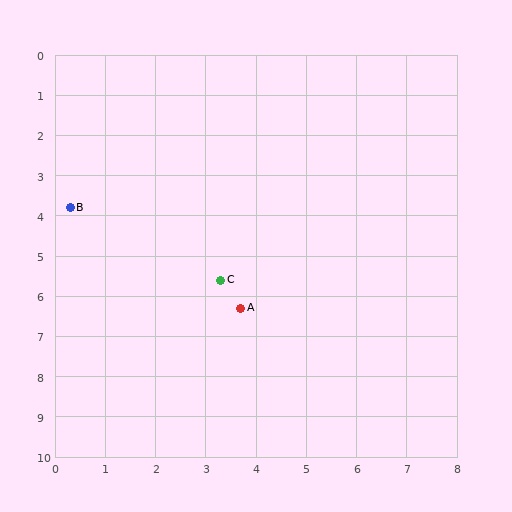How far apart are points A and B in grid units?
Points A and B are about 4.2 grid units apart.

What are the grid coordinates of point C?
Point C is at approximately (3.3, 5.6).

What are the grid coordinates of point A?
Point A is at approximately (3.7, 6.3).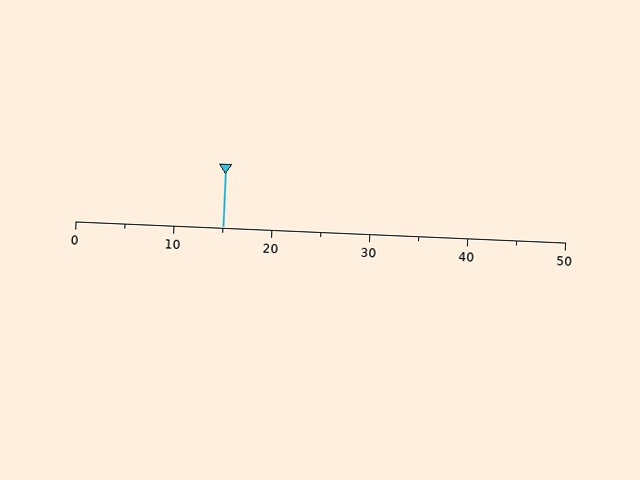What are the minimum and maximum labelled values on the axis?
The axis runs from 0 to 50.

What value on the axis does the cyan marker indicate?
The marker indicates approximately 15.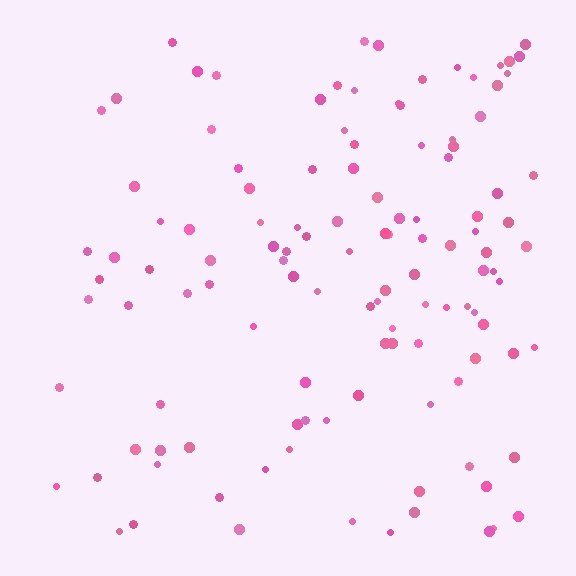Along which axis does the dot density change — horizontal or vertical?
Horizontal.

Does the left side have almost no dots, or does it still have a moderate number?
Still a moderate number, just noticeably fewer than the right.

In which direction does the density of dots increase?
From left to right, with the right side densest.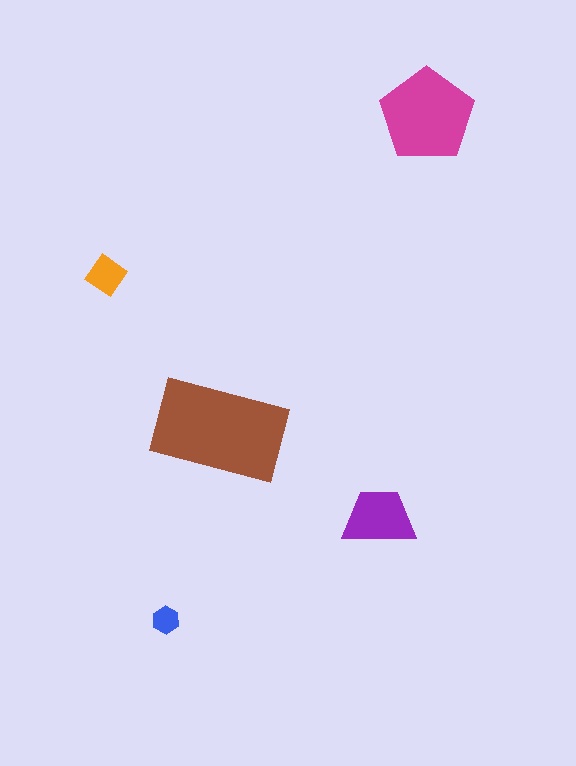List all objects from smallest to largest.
The blue hexagon, the orange diamond, the purple trapezoid, the magenta pentagon, the brown rectangle.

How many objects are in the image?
There are 5 objects in the image.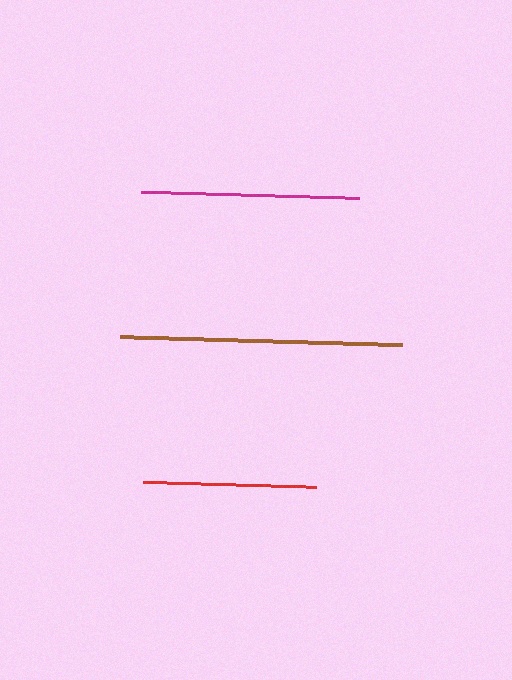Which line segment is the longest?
The brown line is the longest at approximately 282 pixels.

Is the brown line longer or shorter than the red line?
The brown line is longer than the red line.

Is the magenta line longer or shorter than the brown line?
The brown line is longer than the magenta line.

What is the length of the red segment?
The red segment is approximately 173 pixels long.